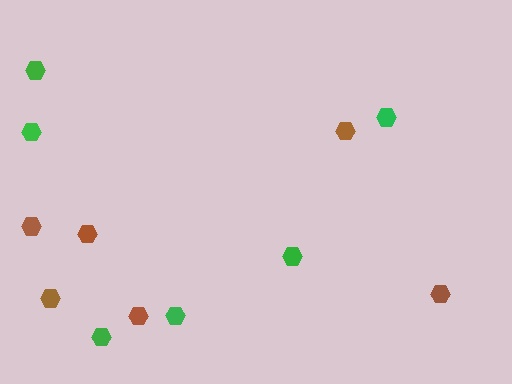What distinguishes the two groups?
There are 2 groups: one group of green hexagons (6) and one group of brown hexagons (6).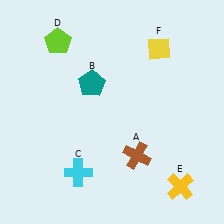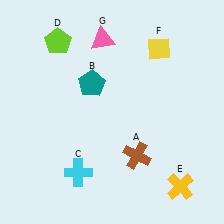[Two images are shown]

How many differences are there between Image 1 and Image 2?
There is 1 difference between the two images.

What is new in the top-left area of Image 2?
A pink triangle (G) was added in the top-left area of Image 2.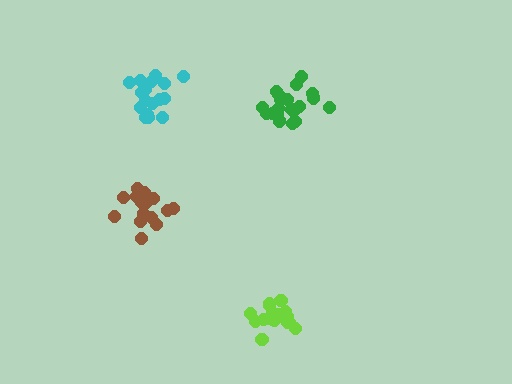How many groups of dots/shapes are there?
There are 4 groups.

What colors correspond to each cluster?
The clusters are colored: lime, green, cyan, brown.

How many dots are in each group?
Group 1: 18 dots, Group 2: 20 dots, Group 3: 18 dots, Group 4: 17 dots (73 total).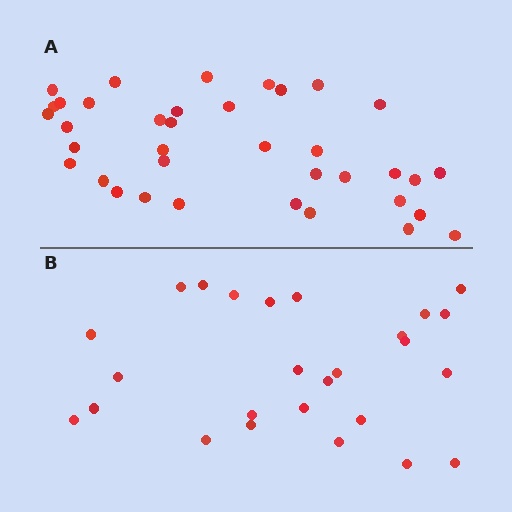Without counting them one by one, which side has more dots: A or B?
Region A (the top region) has more dots.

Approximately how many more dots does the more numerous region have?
Region A has roughly 12 or so more dots than region B.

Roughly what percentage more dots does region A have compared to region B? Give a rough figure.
About 40% more.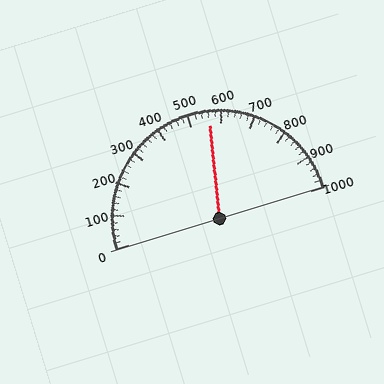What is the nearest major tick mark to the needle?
The nearest major tick mark is 600.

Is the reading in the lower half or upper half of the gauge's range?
The reading is in the upper half of the range (0 to 1000).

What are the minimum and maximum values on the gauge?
The gauge ranges from 0 to 1000.